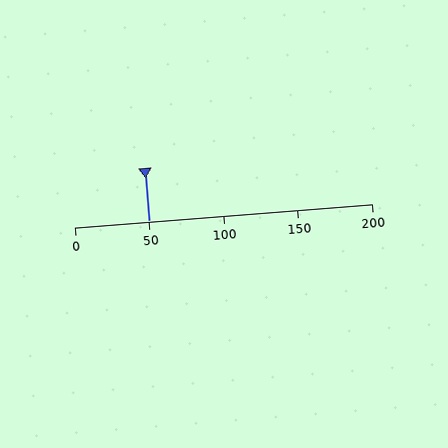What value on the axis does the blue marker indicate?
The marker indicates approximately 50.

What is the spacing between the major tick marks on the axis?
The major ticks are spaced 50 apart.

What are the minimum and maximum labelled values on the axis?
The axis runs from 0 to 200.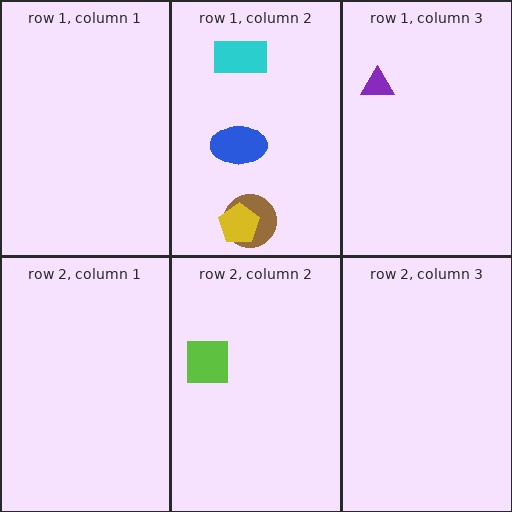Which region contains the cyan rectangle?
The row 1, column 2 region.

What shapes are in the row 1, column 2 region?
The brown circle, the cyan rectangle, the blue ellipse, the yellow pentagon.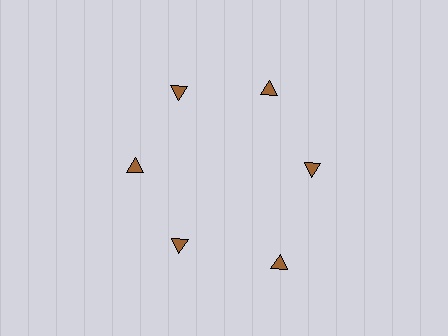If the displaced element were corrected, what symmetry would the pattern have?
It would have 6-fold rotational symmetry — the pattern would map onto itself every 60 degrees.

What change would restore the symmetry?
The symmetry would be restored by moving it inward, back onto the ring so that all 6 triangles sit at equal angles and equal distance from the center.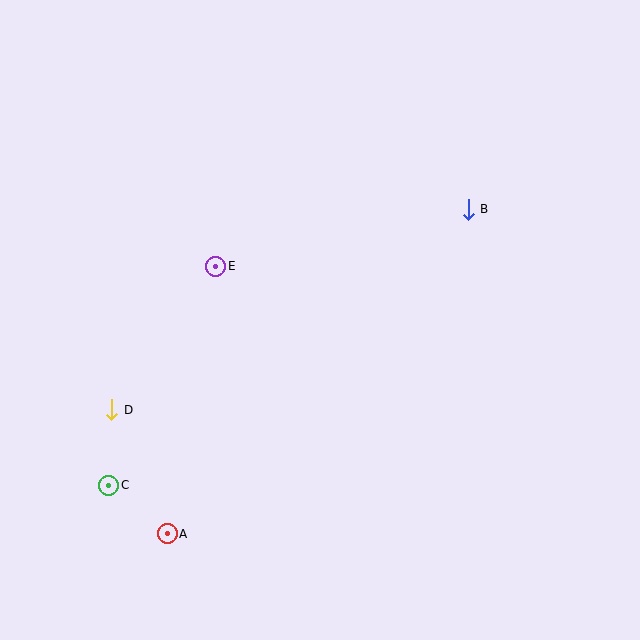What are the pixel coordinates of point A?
Point A is at (167, 534).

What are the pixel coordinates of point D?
Point D is at (112, 410).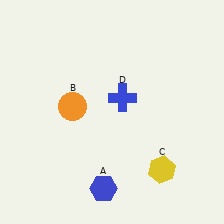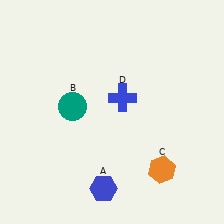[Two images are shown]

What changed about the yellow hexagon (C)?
In Image 1, C is yellow. In Image 2, it changed to orange.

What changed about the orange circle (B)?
In Image 1, B is orange. In Image 2, it changed to teal.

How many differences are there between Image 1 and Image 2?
There are 2 differences between the two images.